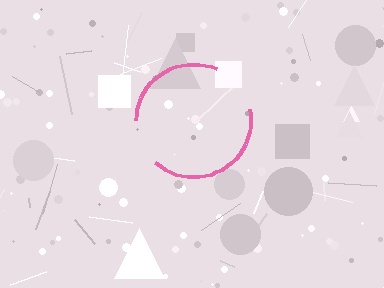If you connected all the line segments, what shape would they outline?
They would outline a circle.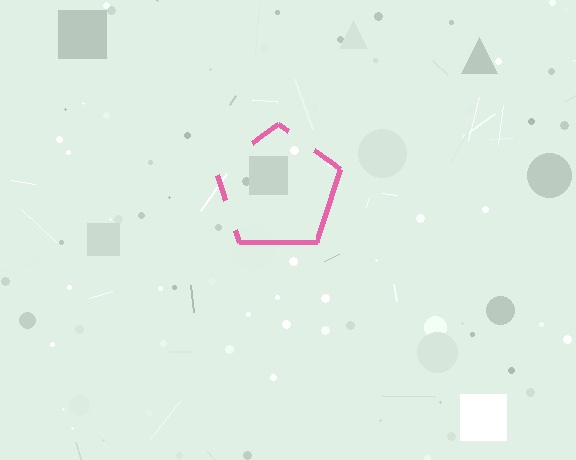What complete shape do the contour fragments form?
The contour fragments form a pentagon.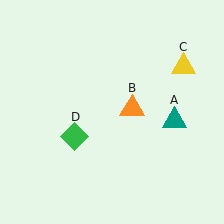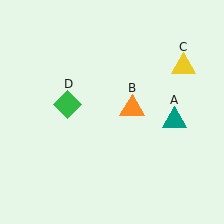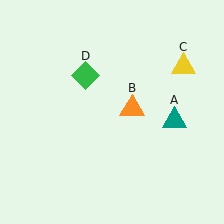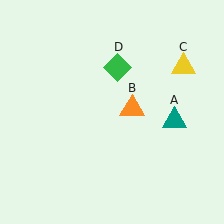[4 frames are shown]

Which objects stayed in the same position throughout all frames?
Teal triangle (object A) and orange triangle (object B) and yellow triangle (object C) remained stationary.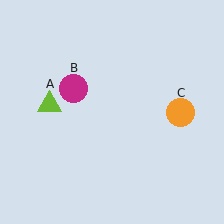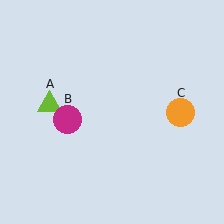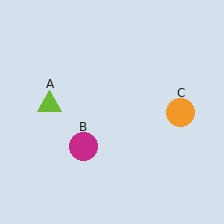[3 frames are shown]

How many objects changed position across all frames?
1 object changed position: magenta circle (object B).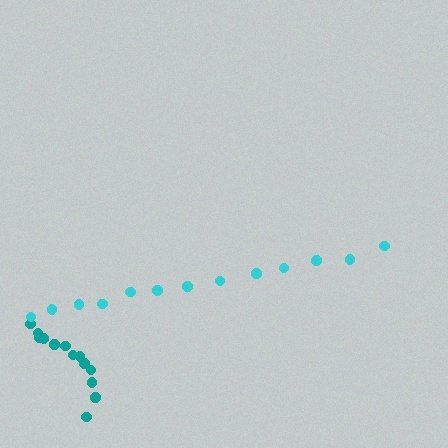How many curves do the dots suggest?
There are 2 distinct paths.